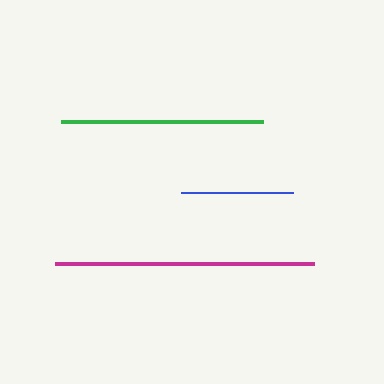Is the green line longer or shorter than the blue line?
The green line is longer than the blue line.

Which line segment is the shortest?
The blue line is the shortest at approximately 112 pixels.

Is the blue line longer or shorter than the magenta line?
The magenta line is longer than the blue line.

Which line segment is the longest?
The magenta line is the longest at approximately 259 pixels.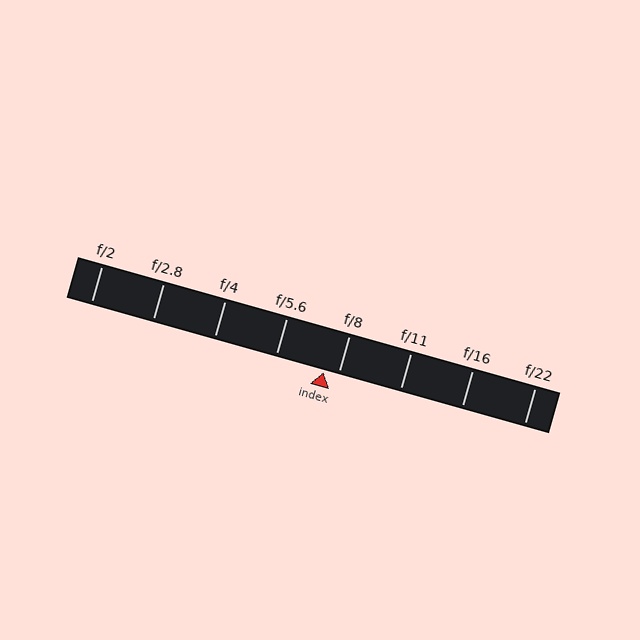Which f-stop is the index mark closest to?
The index mark is closest to f/8.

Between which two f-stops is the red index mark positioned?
The index mark is between f/5.6 and f/8.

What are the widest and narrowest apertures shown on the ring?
The widest aperture shown is f/2 and the narrowest is f/22.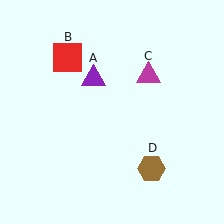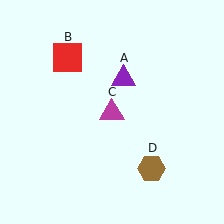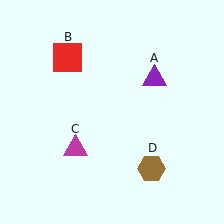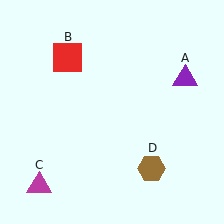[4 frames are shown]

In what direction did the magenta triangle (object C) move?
The magenta triangle (object C) moved down and to the left.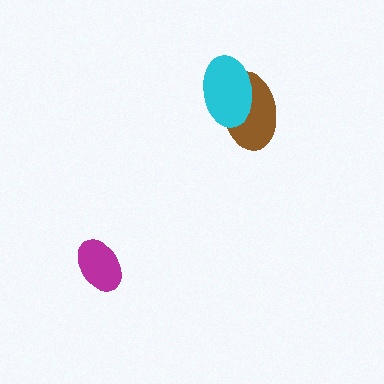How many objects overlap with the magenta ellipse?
0 objects overlap with the magenta ellipse.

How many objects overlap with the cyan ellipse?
1 object overlaps with the cyan ellipse.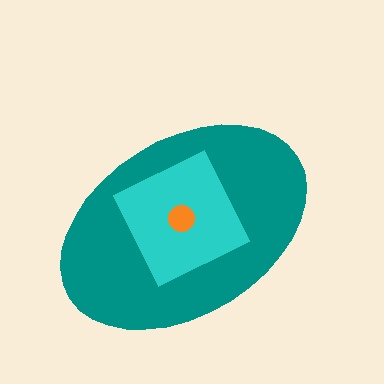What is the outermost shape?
The teal ellipse.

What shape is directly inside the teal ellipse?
The cyan square.